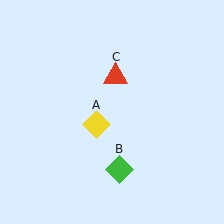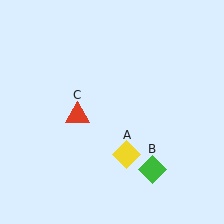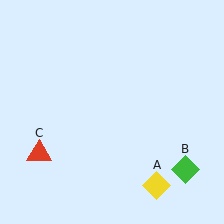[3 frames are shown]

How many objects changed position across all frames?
3 objects changed position: yellow diamond (object A), green diamond (object B), red triangle (object C).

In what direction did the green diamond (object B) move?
The green diamond (object B) moved right.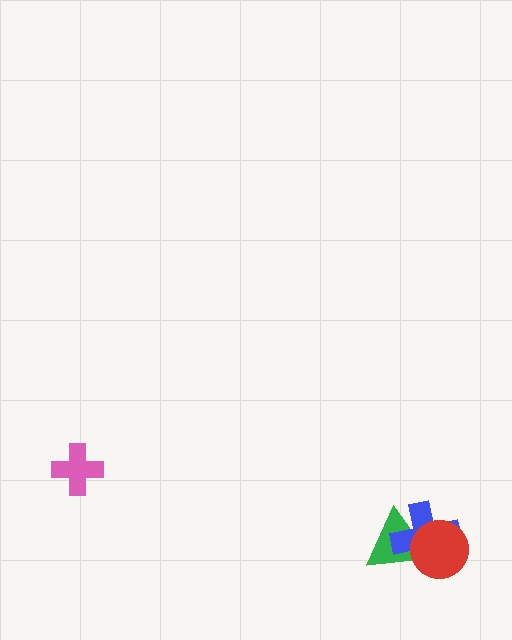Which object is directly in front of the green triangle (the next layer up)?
The blue cross is directly in front of the green triangle.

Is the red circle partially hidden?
No, no other shape covers it.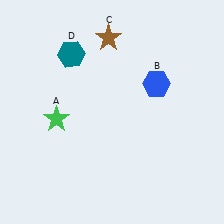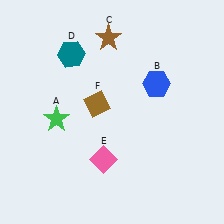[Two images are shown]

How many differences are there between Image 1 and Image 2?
There are 2 differences between the two images.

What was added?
A pink diamond (E), a brown diamond (F) were added in Image 2.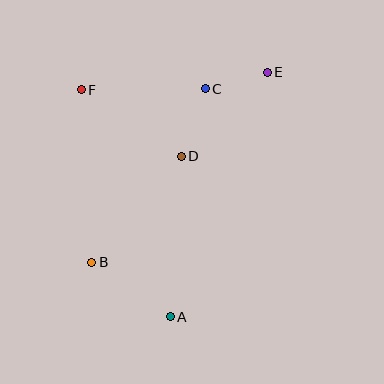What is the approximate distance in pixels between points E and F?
The distance between E and F is approximately 186 pixels.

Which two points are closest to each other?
Points C and E are closest to each other.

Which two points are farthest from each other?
Points A and E are farthest from each other.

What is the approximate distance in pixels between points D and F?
The distance between D and F is approximately 120 pixels.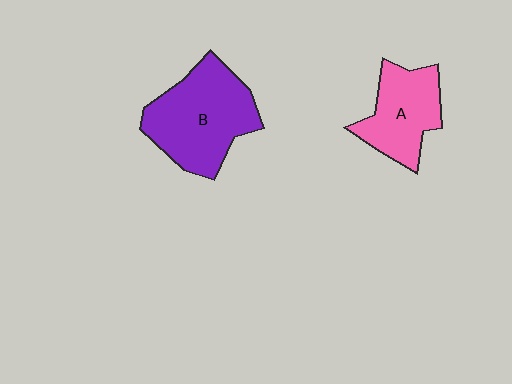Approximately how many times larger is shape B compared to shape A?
Approximately 1.4 times.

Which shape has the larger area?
Shape B (purple).